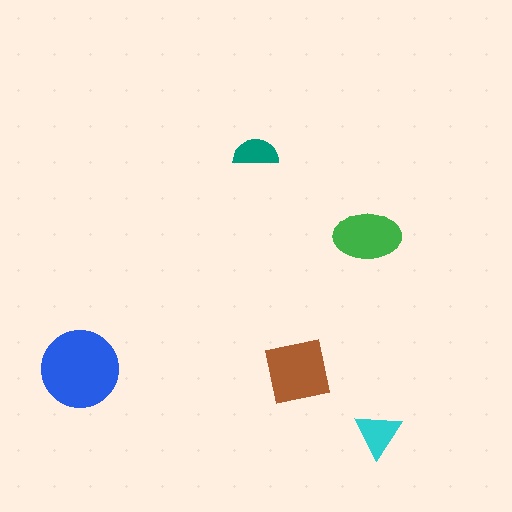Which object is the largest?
The blue circle.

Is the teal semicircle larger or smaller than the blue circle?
Smaller.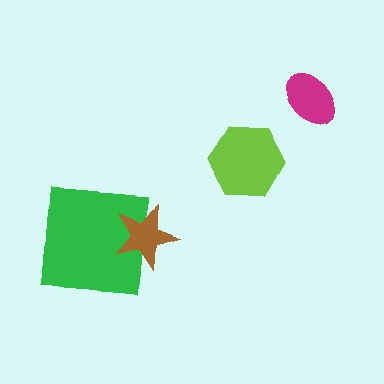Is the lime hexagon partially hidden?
No, no other shape covers it.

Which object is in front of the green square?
The brown star is in front of the green square.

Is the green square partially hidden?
Yes, it is partially covered by another shape.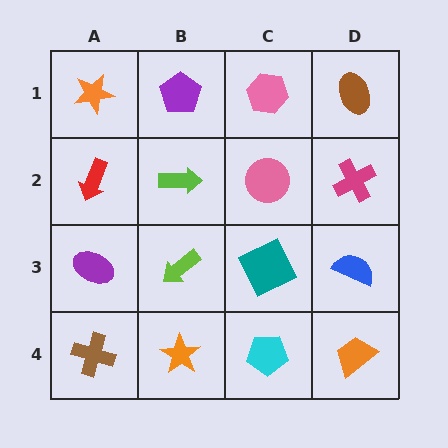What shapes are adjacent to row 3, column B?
A lime arrow (row 2, column B), an orange star (row 4, column B), a purple ellipse (row 3, column A), a teal square (row 3, column C).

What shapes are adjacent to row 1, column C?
A pink circle (row 2, column C), a purple pentagon (row 1, column B), a brown ellipse (row 1, column D).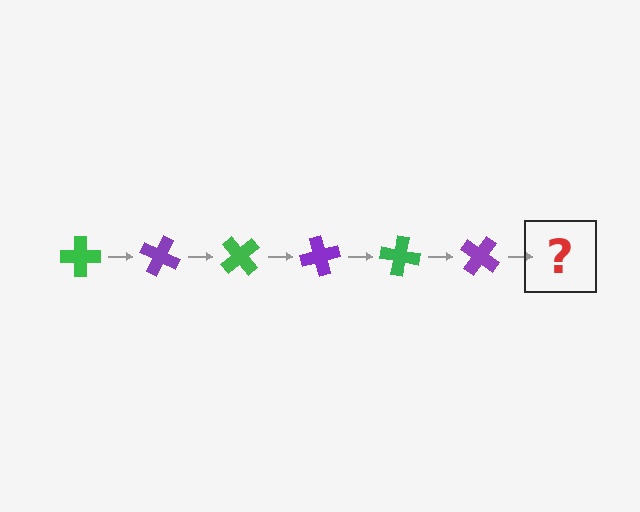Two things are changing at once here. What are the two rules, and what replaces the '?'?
The two rules are that it rotates 25 degrees each step and the color cycles through green and purple. The '?' should be a green cross, rotated 150 degrees from the start.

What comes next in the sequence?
The next element should be a green cross, rotated 150 degrees from the start.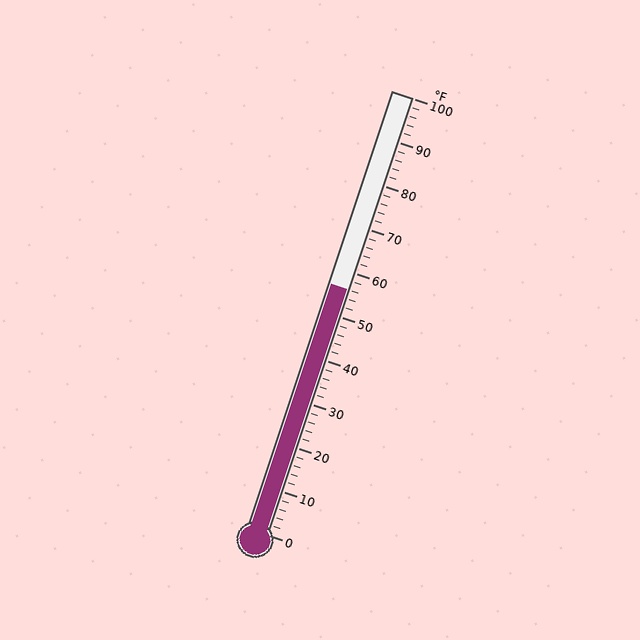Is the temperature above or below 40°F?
The temperature is above 40°F.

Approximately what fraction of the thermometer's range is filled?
The thermometer is filled to approximately 55% of its range.